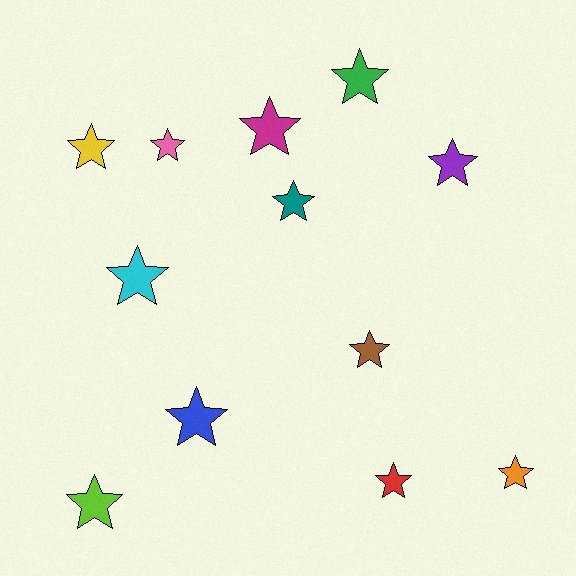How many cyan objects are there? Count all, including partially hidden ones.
There is 1 cyan object.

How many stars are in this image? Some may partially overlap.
There are 12 stars.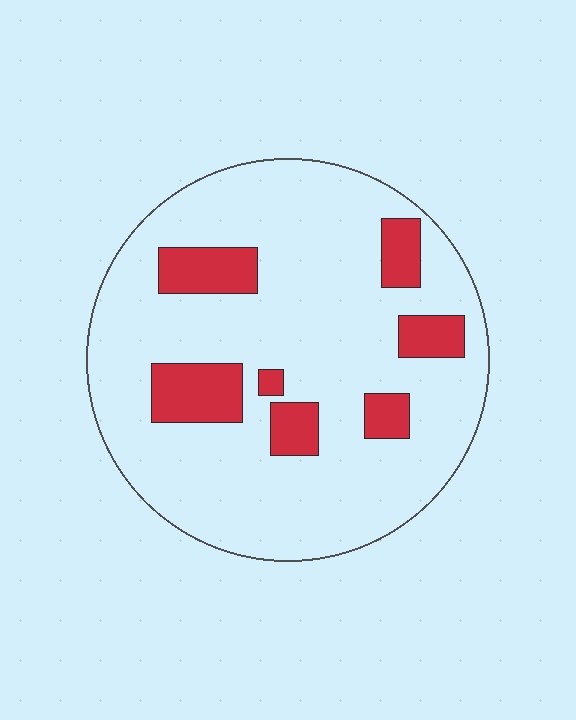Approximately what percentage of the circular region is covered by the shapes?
Approximately 15%.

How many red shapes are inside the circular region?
7.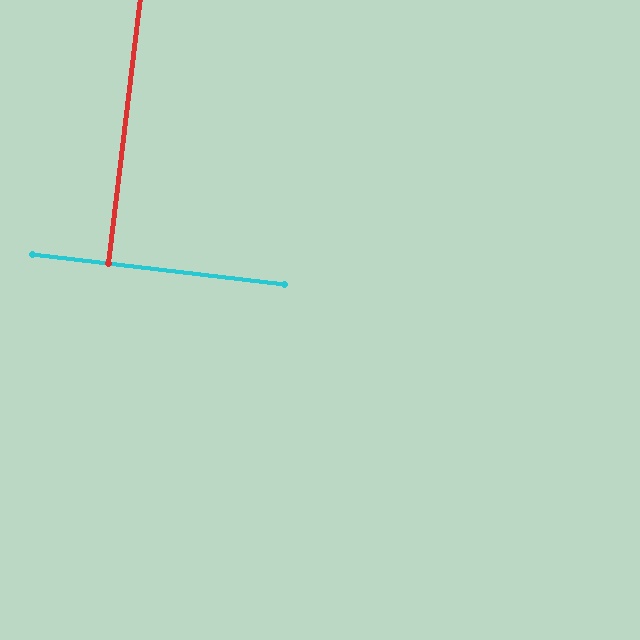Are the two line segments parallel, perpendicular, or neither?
Perpendicular — they meet at approximately 90°.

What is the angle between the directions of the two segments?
Approximately 90 degrees.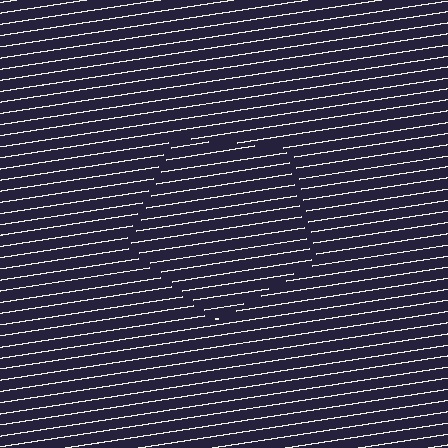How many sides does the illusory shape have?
5 sides — the line-ends trace a pentagon.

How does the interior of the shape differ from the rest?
The interior of the shape contains the same grating, shifted by half a period — the contour is defined by the phase discontinuity where line-ends from the inner and outer gratings abut.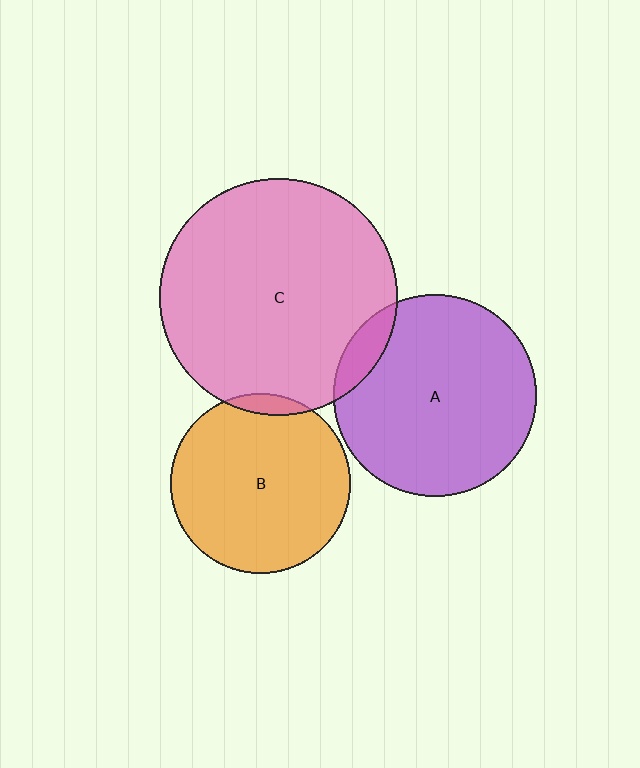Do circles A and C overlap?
Yes.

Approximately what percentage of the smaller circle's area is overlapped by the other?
Approximately 10%.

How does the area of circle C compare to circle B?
Approximately 1.7 times.